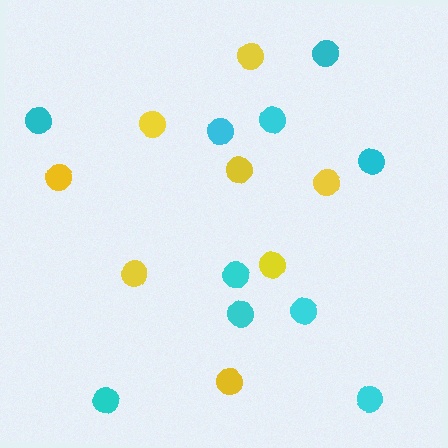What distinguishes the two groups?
There are 2 groups: one group of cyan circles (10) and one group of yellow circles (8).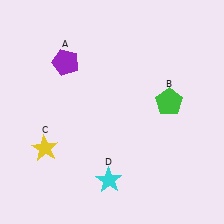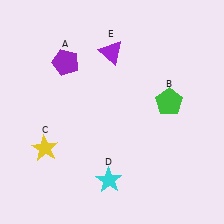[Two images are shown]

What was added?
A purple triangle (E) was added in Image 2.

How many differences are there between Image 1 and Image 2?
There is 1 difference between the two images.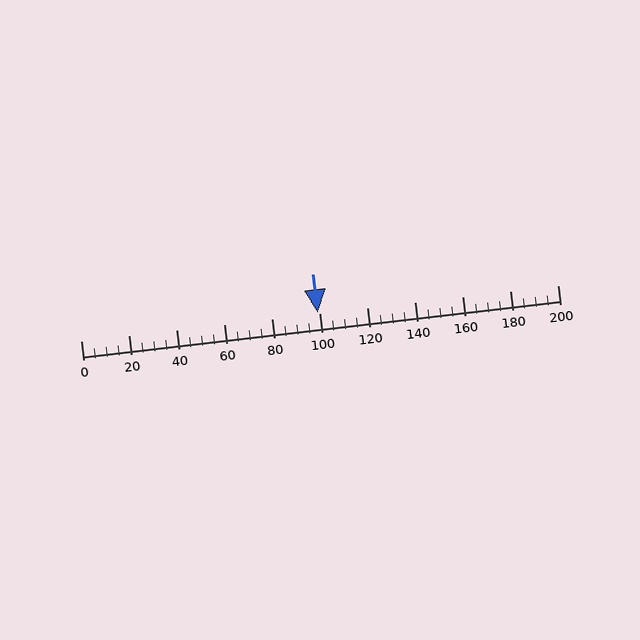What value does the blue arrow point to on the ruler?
The blue arrow points to approximately 99.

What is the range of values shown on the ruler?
The ruler shows values from 0 to 200.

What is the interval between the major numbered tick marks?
The major tick marks are spaced 20 units apart.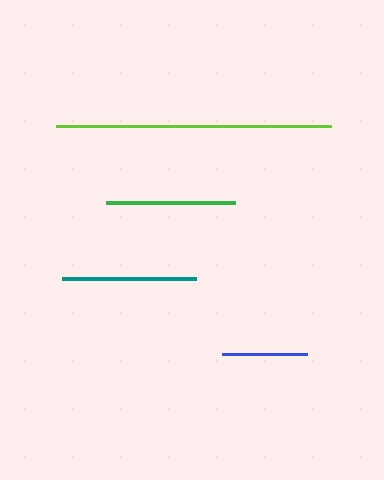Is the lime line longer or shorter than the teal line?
The lime line is longer than the teal line.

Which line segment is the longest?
The lime line is the longest at approximately 275 pixels.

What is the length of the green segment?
The green segment is approximately 128 pixels long.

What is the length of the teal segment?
The teal segment is approximately 134 pixels long.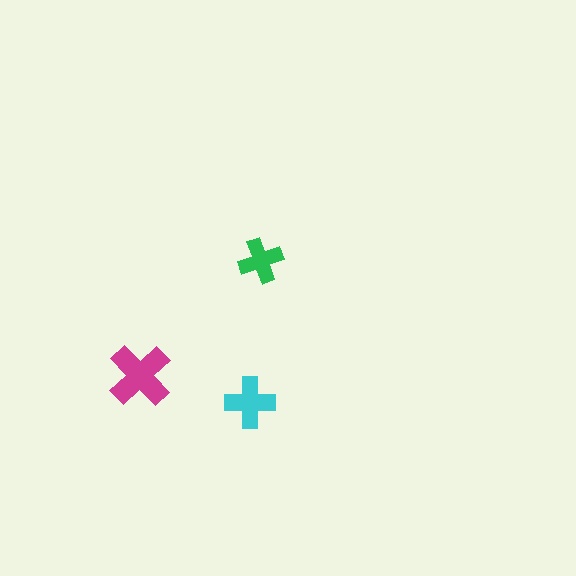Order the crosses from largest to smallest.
the magenta one, the cyan one, the green one.